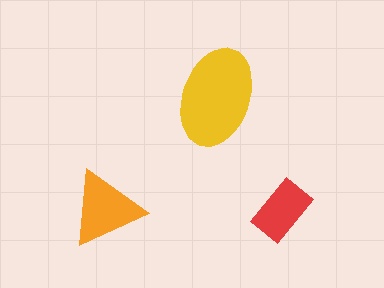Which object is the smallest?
The red rectangle.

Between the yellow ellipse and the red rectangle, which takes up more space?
The yellow ellipse.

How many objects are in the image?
There are 3 objects in the image.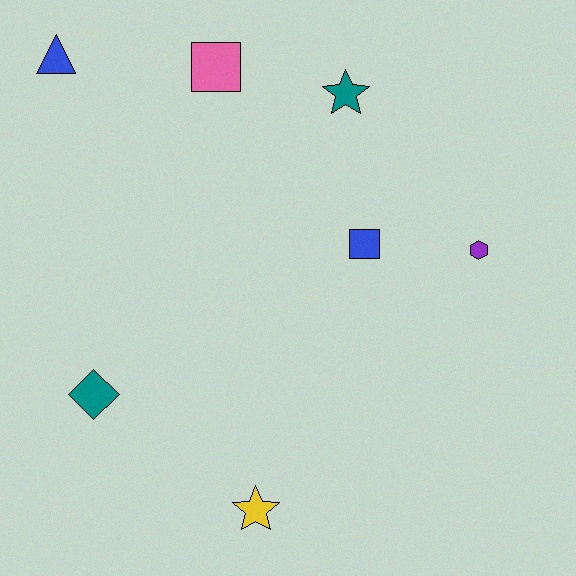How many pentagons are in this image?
There are no pentagons.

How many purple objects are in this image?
There is 1 purple object.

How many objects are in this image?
There are 7 objects.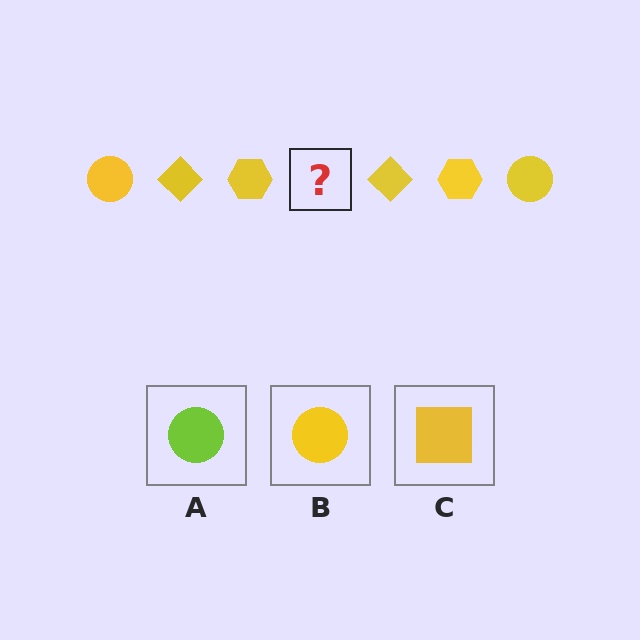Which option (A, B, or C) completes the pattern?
B.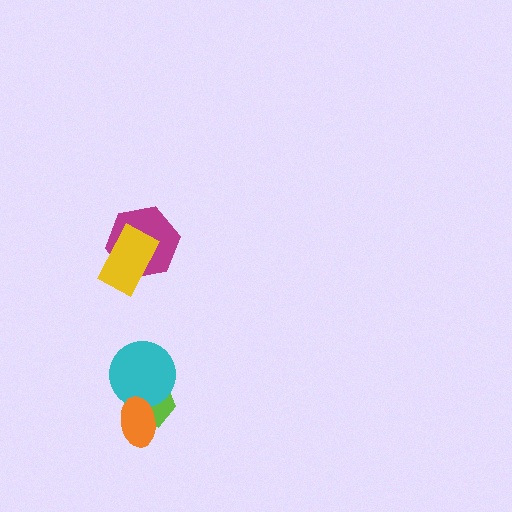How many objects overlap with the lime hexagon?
2 objects overlap with the lime hexagon.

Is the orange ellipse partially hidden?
No, no other shape covers it.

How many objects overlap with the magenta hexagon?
1 object overlaps with the magenta hexagon.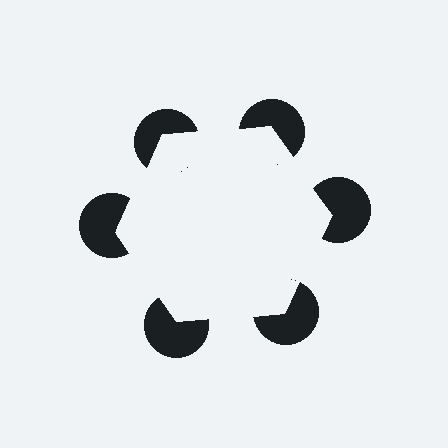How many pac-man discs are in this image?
There are 6 — one at each vertex of the illusory hexagon.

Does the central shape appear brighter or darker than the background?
It typically appears slightly brighter than the background, even though no actual brightness change is drawn.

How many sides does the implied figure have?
6 sides.